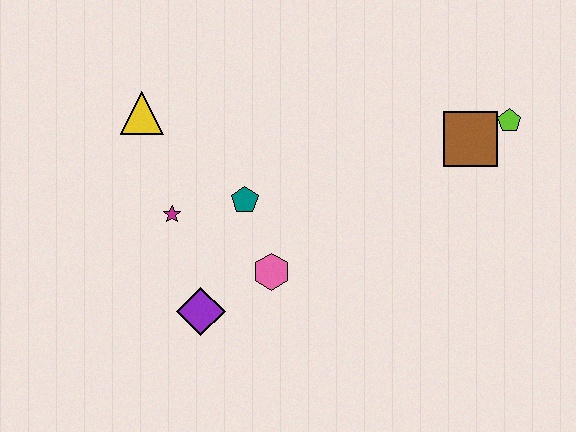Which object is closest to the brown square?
The lime pentagon is closest to the brown square.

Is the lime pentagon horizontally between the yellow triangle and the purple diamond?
No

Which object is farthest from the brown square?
The yellow triangle is farthest from the brown square.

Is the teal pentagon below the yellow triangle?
Yes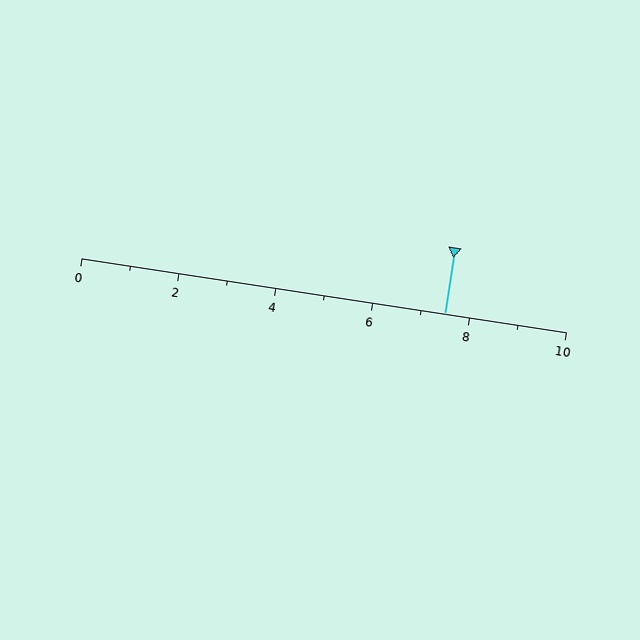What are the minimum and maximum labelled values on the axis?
The axis runs from 0 to 10.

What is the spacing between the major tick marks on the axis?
The major ticks are spaced 2 apart.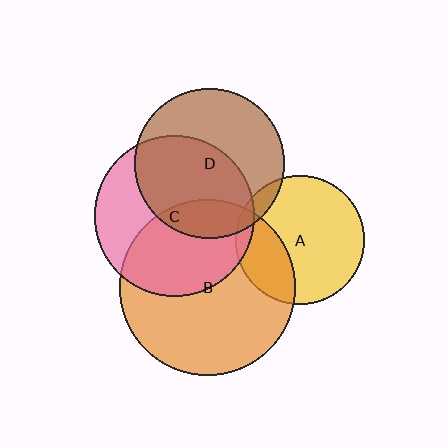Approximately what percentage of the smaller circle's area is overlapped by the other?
Approximately 5%.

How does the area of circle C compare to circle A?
Approximately 1.5 times.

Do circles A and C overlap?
Yes.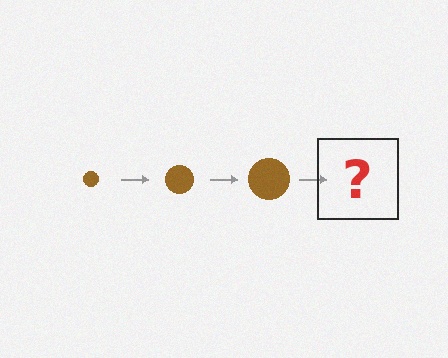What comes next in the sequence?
The next element should be a brown circle, larger than the previous one.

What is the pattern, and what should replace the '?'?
The pattern is that the circle gets progressively larger each step. The '?' should be a brown circle, larger than the previous one.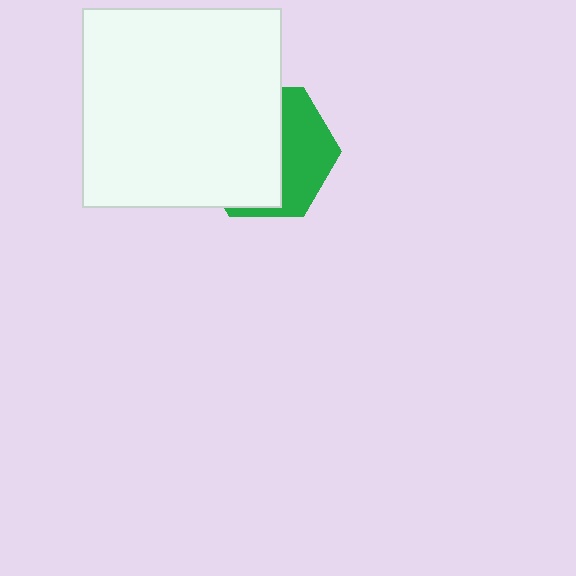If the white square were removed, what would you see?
You would see the complete green hexagon.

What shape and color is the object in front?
The object in front is a white square.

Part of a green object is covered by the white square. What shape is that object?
It is a hexagon.